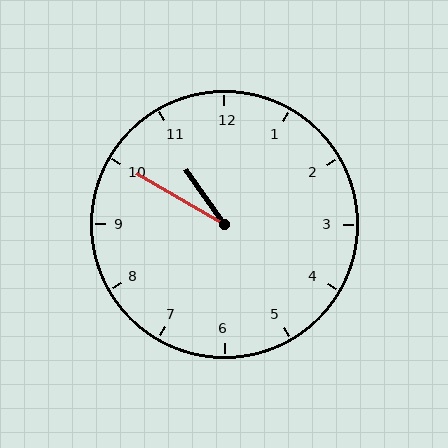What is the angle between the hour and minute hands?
Approximately 25 degrees.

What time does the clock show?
10:50.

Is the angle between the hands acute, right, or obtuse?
It is acute.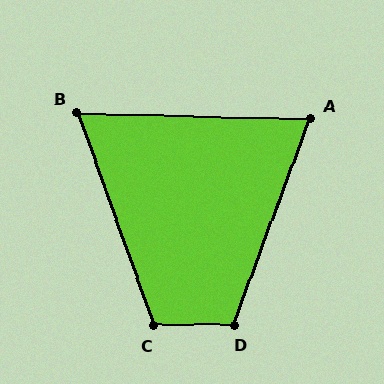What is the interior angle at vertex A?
Approximately 71 degrees (acute).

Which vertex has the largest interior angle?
D, at approximately 111 degrees.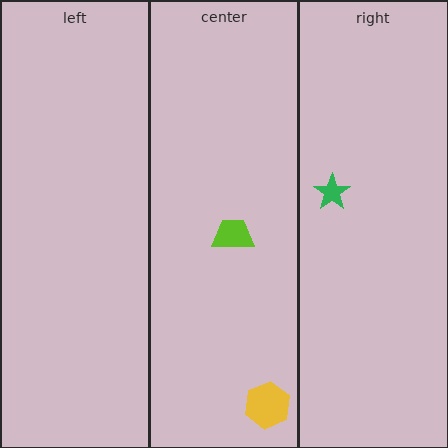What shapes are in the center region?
The yellow hexagon, the lime trapezoid.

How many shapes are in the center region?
2.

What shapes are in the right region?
The green star.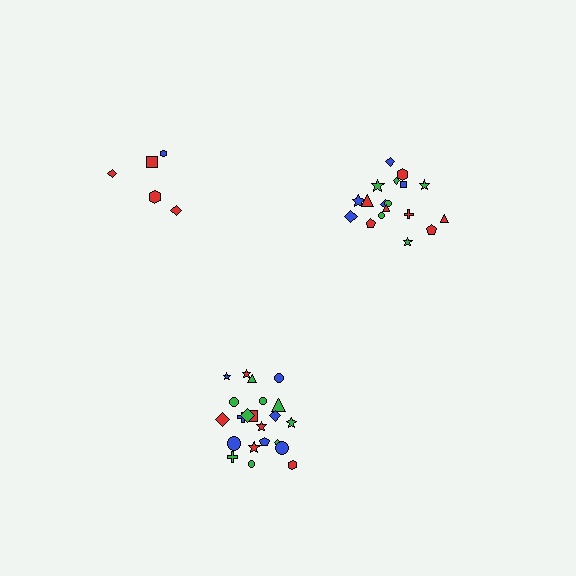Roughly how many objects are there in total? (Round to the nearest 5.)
Roughly 45 objects in total.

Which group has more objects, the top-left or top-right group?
The top-right group.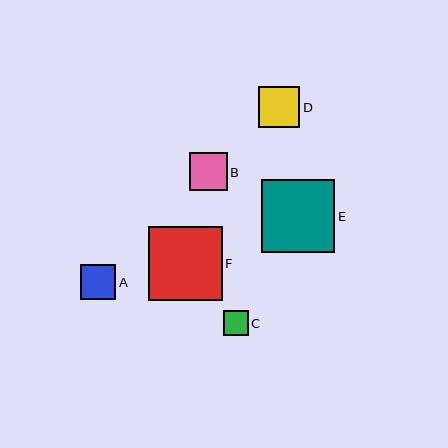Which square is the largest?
Square F is the largest with a size of approximately 74 pixels.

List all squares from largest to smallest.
From largest to smallest: F, E, D, B, A, C.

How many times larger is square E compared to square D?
Square E is approximately 1.8 times the size of square D.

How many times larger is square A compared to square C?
Square A is approximately 1.4 times the size of square C.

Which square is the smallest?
Square C is the smallest with a size of approximately 25 pixels.